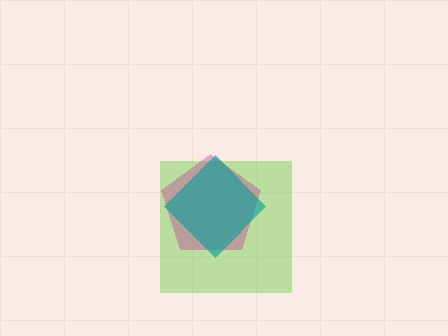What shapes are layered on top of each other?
The layered shapes are: a lime square, a magenta pentagon, a teal diamond.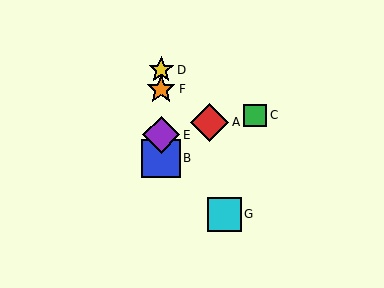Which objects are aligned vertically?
Objects B, D, E, F are aligned vertically.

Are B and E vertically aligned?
Yes, both are at x≈161.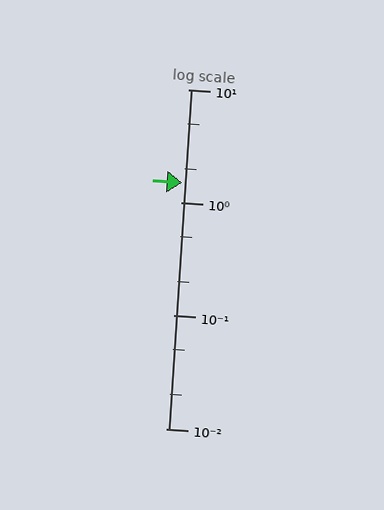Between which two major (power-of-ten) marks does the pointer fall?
The pointer is between 1 and 10.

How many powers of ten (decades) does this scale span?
The scale spans 3 decades, from 0.01 to 10.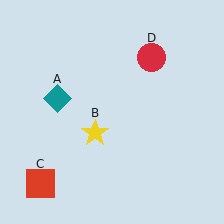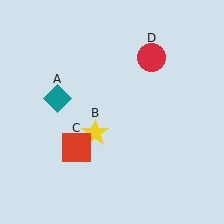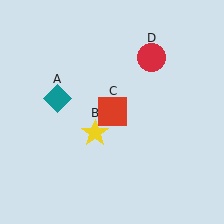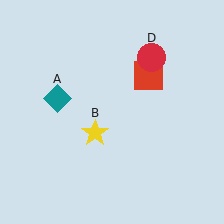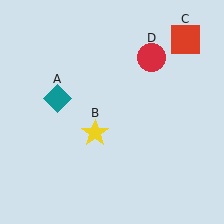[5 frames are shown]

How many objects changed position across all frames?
1 object changed position: red square (object C).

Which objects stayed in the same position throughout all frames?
Teal diamond (object A) and yellow star (object B) and red circle (object D) remained stationary.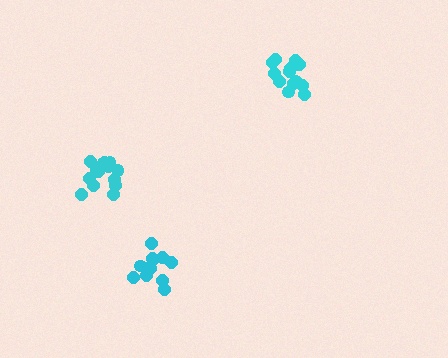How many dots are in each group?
Group 1: 14 dots, Group 2: 15 dots, Group 3: 12 dots (41 total).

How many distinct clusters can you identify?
There are 3 distinct clusters.